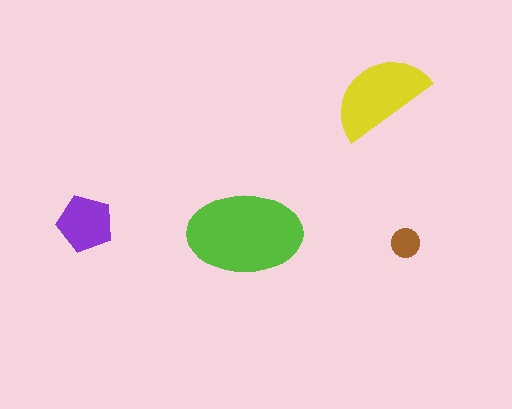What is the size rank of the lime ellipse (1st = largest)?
1st.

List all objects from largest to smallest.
The lime ellipse, the yellow semicircle, the purple pentagon, the brown circle.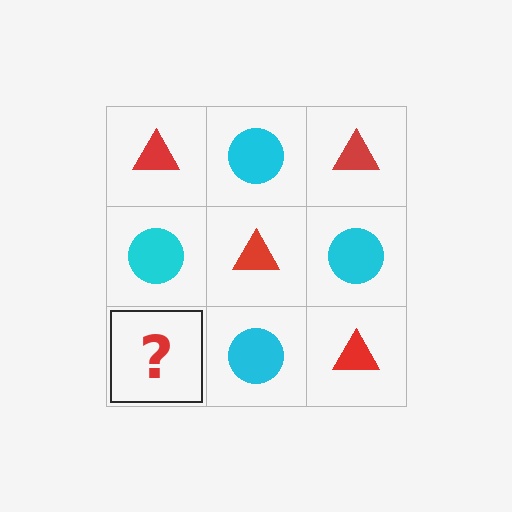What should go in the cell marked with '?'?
The missing cell should contain a red triangle.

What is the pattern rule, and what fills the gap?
The rule is that it alternates red triangle and cyan circle in a checkerboard pattern. The gap should be filled with a red triangle.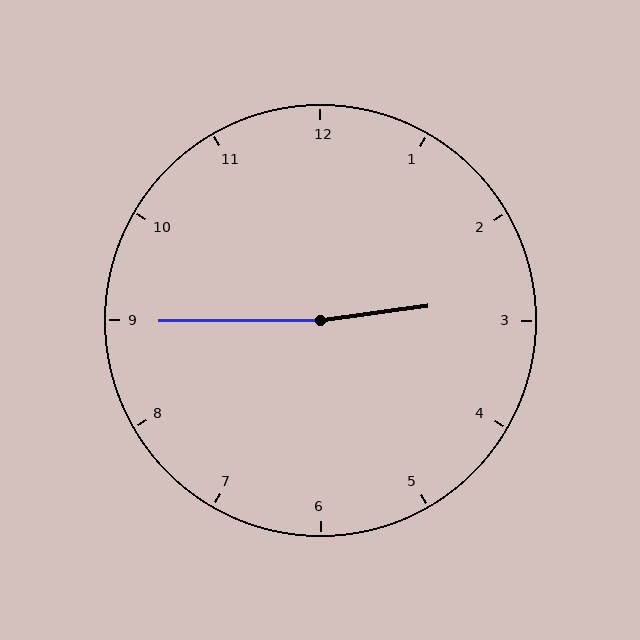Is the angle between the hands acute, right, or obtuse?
It is obtuse.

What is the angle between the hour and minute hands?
Approximately 172 degrees.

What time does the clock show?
2:45.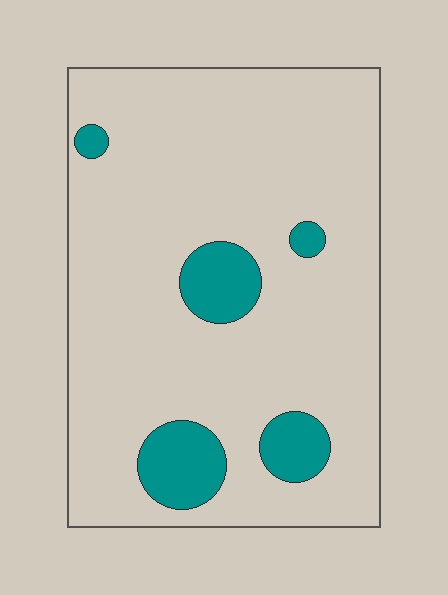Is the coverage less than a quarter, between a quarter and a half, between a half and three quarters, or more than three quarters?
Less than a quarter.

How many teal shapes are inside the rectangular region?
5.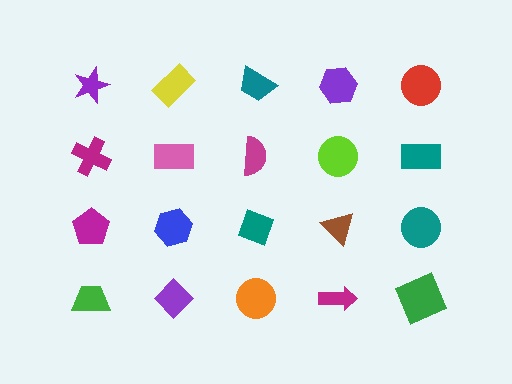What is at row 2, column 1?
A magenta cross.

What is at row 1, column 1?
A purple star.